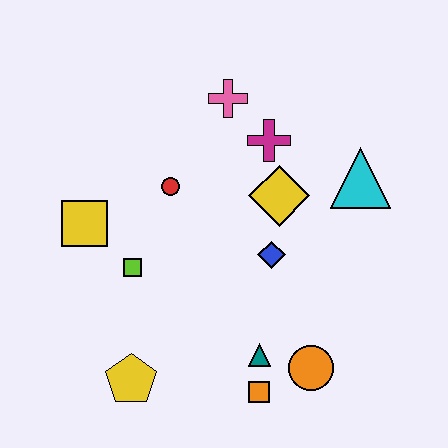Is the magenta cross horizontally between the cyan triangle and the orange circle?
No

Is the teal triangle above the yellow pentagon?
Yes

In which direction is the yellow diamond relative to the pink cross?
The yellow diamond is below the pink cross.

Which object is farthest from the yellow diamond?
The yellow pentagon is farthest from the yellow diamond.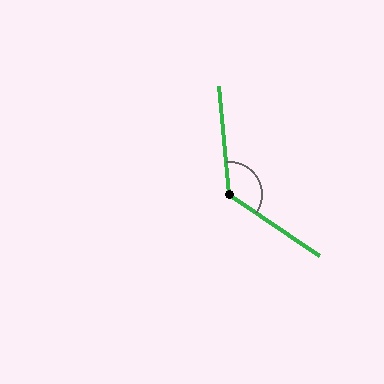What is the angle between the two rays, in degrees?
Approximately 130 degrees.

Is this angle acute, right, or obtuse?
It is obtuse.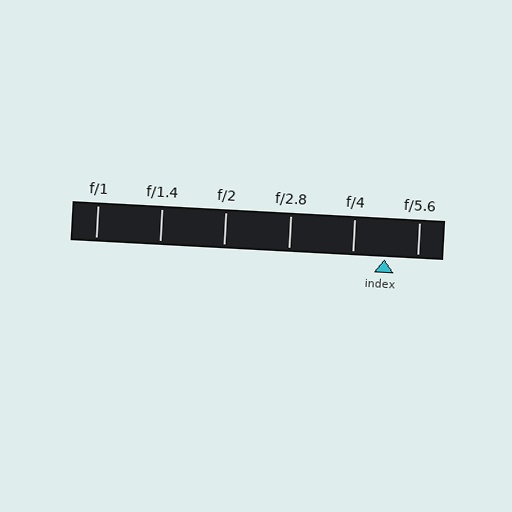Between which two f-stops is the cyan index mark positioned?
The index mark is between f/4 and f/5.6.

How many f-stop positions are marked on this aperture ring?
There are 6 f-stop positions marked.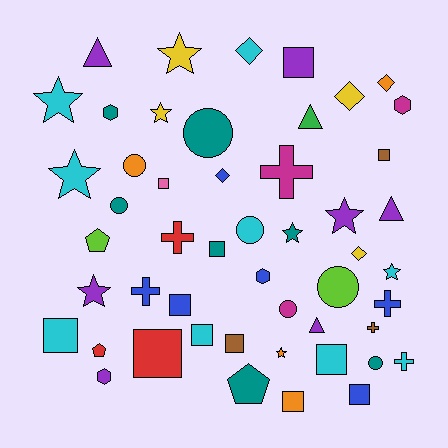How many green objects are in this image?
There is 1 green object.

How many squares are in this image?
There are 12 squares.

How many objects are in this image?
There are 50 objects.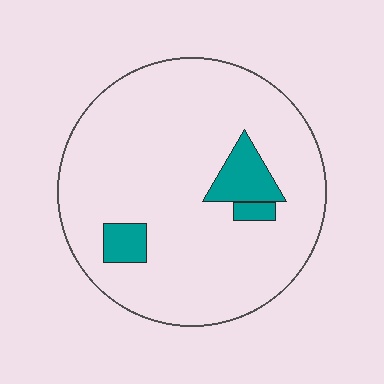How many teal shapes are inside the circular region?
3.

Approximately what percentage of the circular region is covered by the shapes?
Approximately 10%.